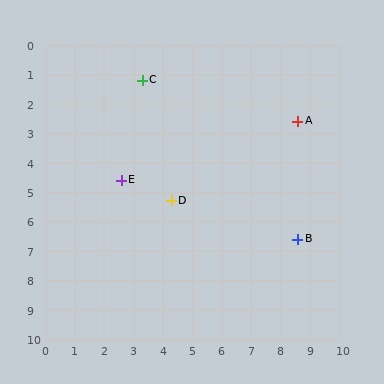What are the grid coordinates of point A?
Point A is at approximately (8.6, 2.6).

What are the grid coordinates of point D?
Point D is at approximately (4.3, 5.3).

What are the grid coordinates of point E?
Point E is at approximately (2.6, 4.6).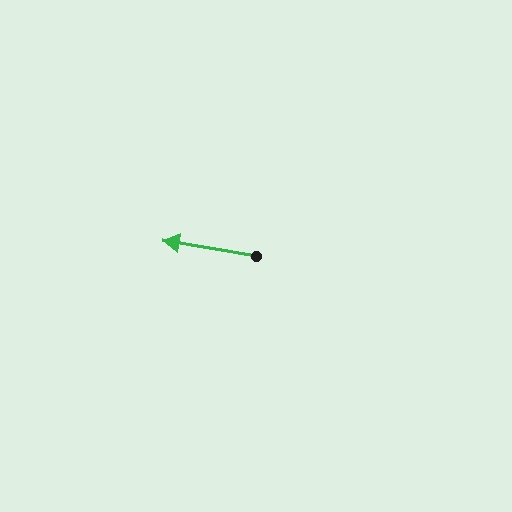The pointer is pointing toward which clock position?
Roughly 9 o'clock.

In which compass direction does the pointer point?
West.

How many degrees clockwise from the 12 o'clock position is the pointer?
Approximately 280 degrees.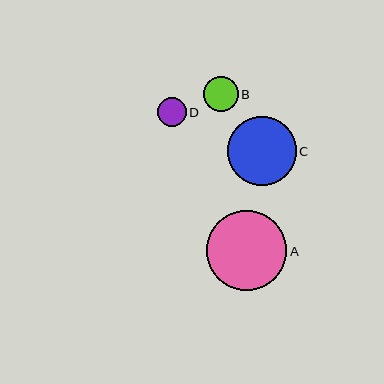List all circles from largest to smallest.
From largest to smallest: A, C, B, D.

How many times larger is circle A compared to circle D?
Circle A is approximately 2.8 times the size of circle D.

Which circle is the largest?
Circle A is the largest with a size of approximately 80 pixels.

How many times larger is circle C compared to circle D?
Circle C is approximately 2.4 times the size of circle D.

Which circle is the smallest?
Circle D is the smallest with a size of approximately 29 pixels.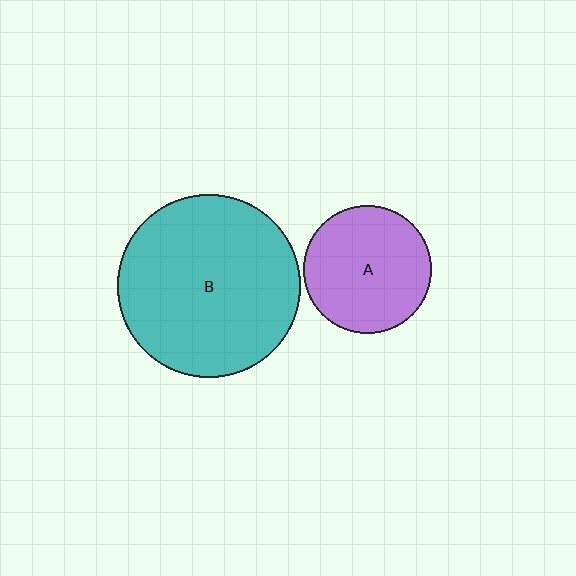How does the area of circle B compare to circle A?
Approximately 2.1 times.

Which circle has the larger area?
Circle B (teal).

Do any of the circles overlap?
No, none of the circles overlap.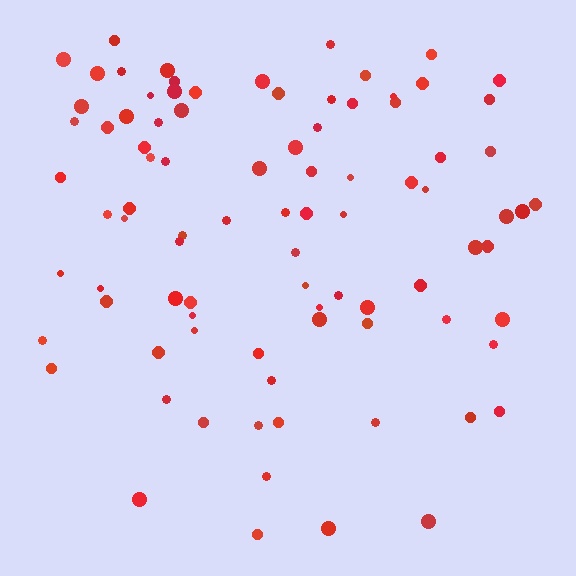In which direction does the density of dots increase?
From bottom to top, with the top side densest.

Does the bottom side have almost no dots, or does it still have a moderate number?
Still a moderate number, just noticeably fewer than the top.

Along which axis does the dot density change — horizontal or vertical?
Vertical.